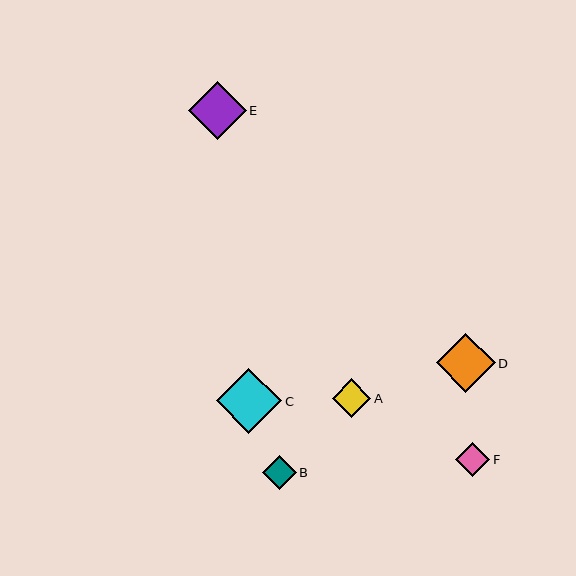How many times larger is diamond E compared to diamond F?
Diamond E is approximately 1.7 times the size of diamond F.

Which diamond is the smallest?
Diamond B is the smallest with a size of approximately 34 pixels.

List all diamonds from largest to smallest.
From largest to smallest: C, D, E, A, F, B.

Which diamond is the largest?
Diamond C is the largest with a size of approximately 65 pixels.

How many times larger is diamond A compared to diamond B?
Diamond A is approximately 1.1 times the size of diamond B.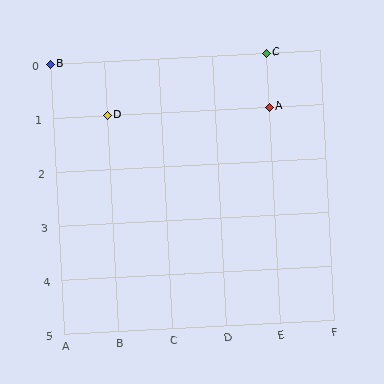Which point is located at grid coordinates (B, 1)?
Point D is at (B, 1).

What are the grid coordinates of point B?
Point B is at grid coordinates (A, 0).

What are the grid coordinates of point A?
Point A is at grid coordinates (E, 1).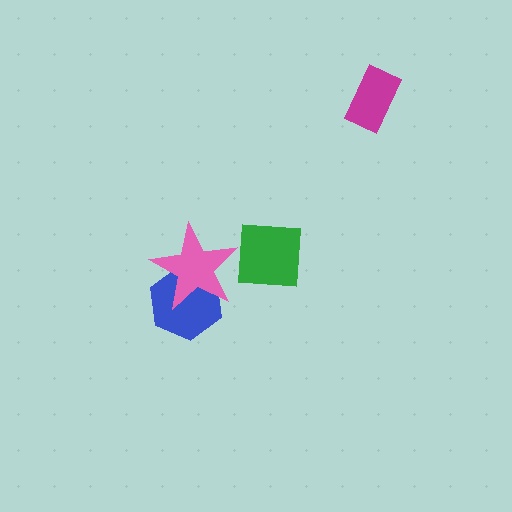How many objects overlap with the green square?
0 objects overlap with the green square.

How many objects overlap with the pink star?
1 object overlaps with the pink star.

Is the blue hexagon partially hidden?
Yes, it is partially covered by another shape.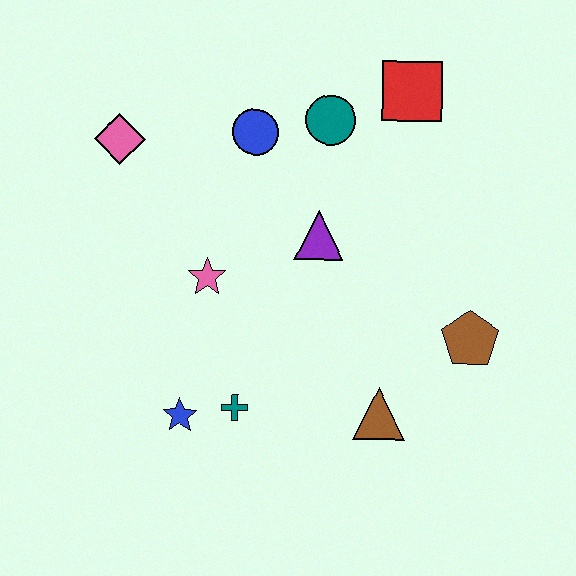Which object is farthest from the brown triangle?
The pink diamond is farthest from the brown triangle.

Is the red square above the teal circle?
Yes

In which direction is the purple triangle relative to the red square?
The purple triangle is below the red square.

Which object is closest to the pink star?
The purple triangle is closest to the pink star.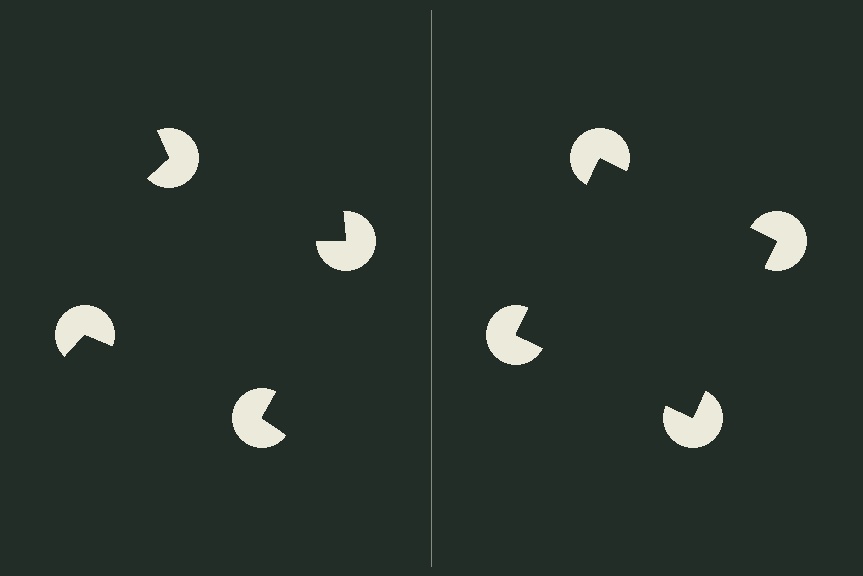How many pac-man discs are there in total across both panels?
8 — 4 on each side.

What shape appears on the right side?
An illusory square.